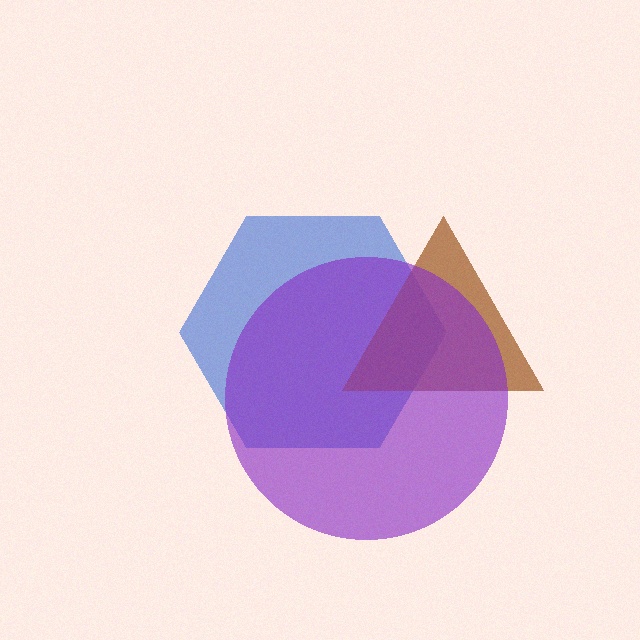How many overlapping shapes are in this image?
There are 3 overlapping shapes in the image.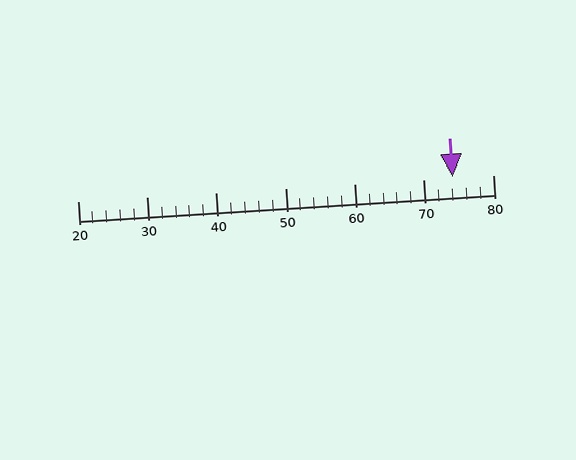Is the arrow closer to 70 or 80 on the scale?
The arrow is closer to 70.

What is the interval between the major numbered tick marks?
The major tick marks are spaced 10 units apart.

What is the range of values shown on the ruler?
The ruler shows values from 20 to 80.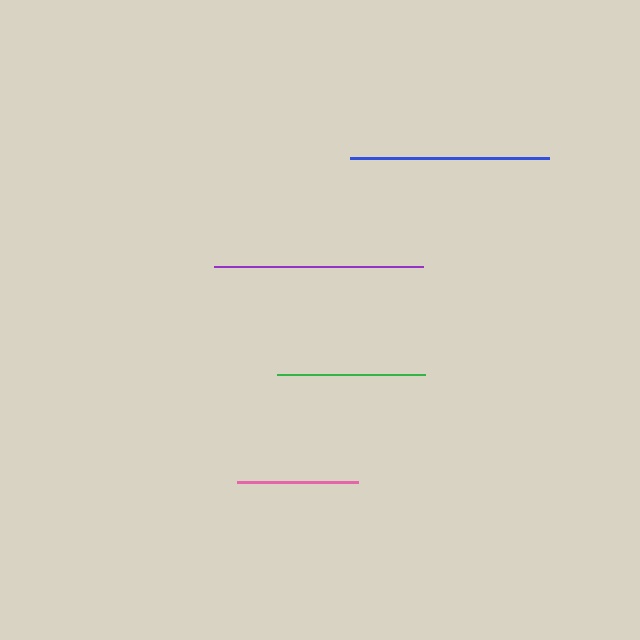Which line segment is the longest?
The purple line is the longest at approximately 209 pixels.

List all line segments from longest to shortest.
From longest to shortest: purple, blue, green, pink.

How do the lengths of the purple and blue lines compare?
The purple and blue lines are approximately the same length.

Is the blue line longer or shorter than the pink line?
The blue line is longer than the pink line.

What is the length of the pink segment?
The pink segment is approximately 120 pixels long.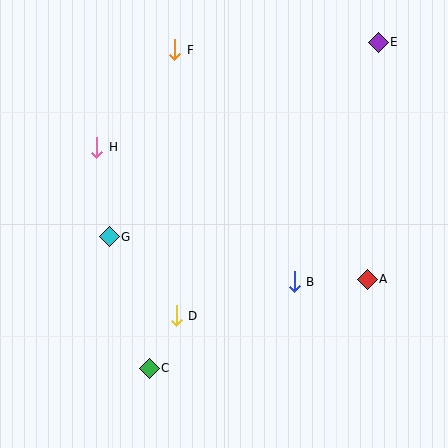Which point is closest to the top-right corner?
Point E is closest to the top-right corner.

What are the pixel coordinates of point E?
Point E is at (378, 42).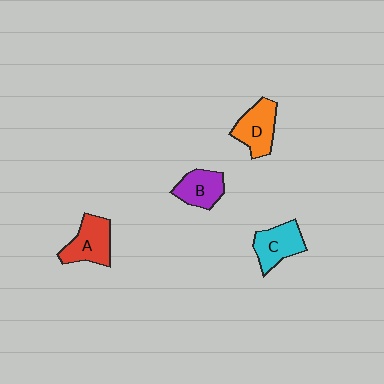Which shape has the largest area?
Shape A (red).